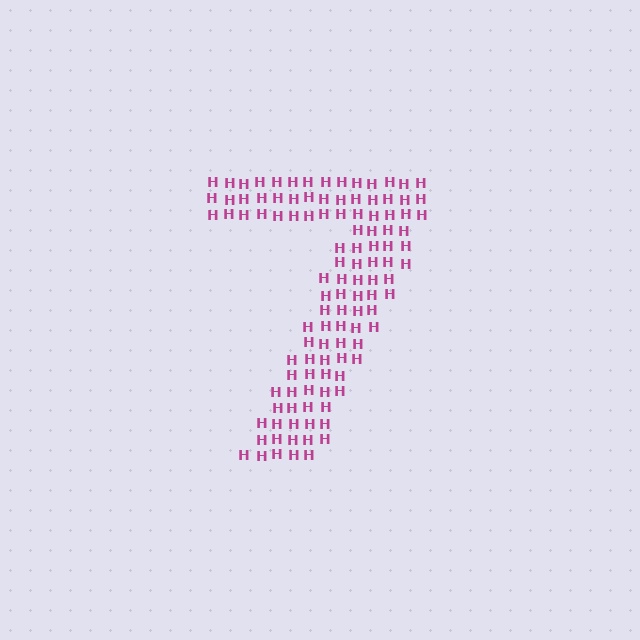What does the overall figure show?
The overall figure shows the digit 7.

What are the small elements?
The small elements are letter H's.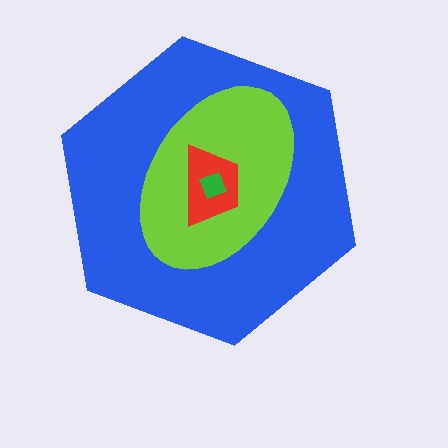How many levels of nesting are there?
4.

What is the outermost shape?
The blue hexagon.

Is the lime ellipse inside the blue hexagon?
Yes.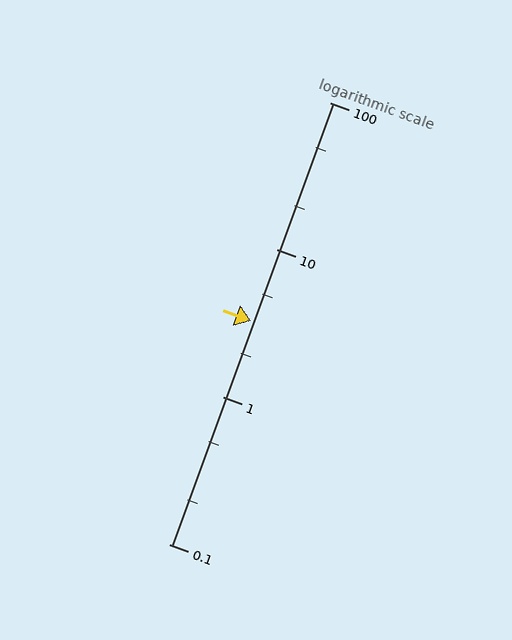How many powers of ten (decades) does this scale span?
The scale spans 3 decades, from 0.1 to 100.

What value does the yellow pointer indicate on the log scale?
The pointer indicates approximately 3.3.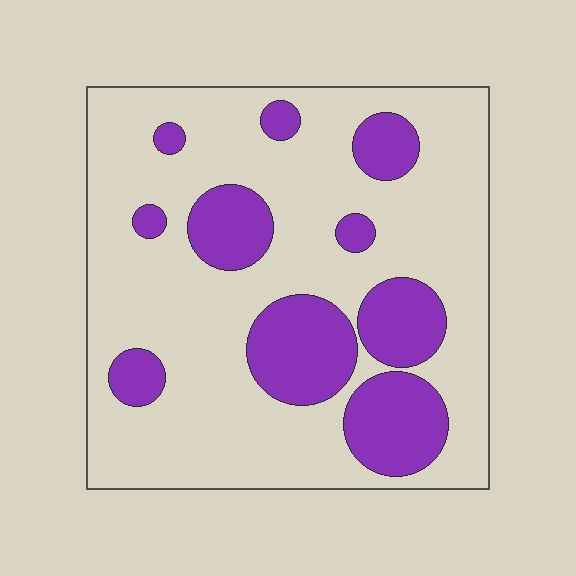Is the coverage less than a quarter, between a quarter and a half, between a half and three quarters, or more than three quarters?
Between a quarter and a half.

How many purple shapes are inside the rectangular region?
10.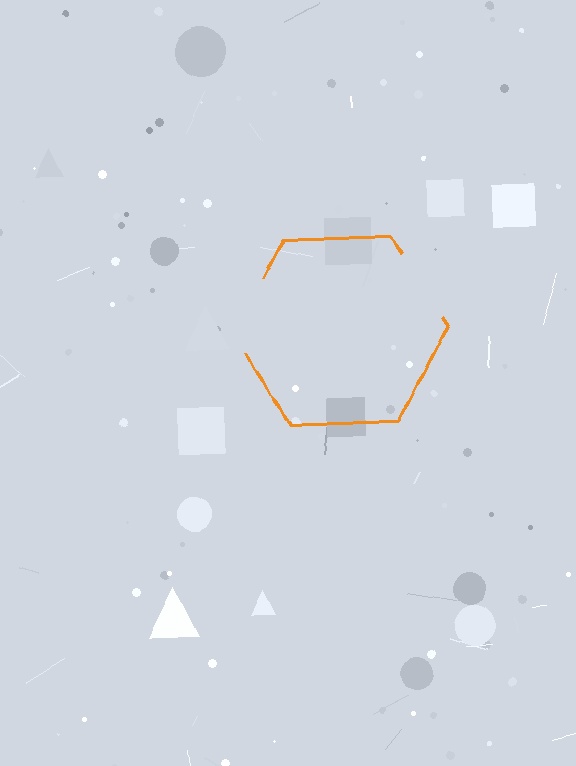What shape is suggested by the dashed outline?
The dashed outline suggests a hexagon.